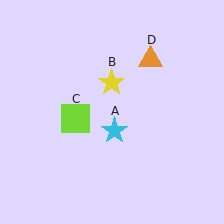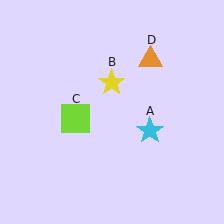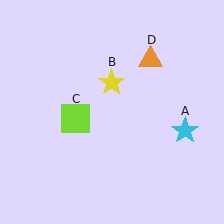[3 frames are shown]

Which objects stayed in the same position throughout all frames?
Yellow star (object B) and lime square (object C) and orange triangle (object D) remained stationary.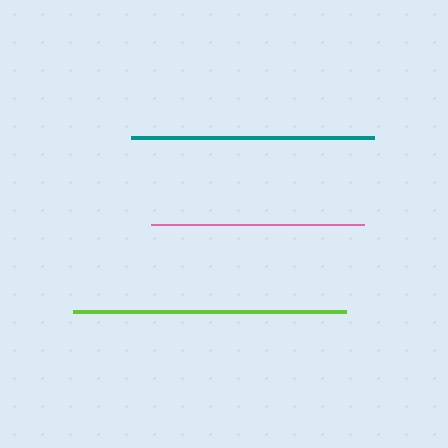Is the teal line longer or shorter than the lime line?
The lime line is longer than the teal line.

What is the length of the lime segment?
The lime segment is approximately 273 pixels long.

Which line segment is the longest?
The lime line is the longest at approximately 273 pixels.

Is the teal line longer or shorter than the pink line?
The teal line is longer than the pink line.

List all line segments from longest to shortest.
From longest to shortest: lime, teal, pink.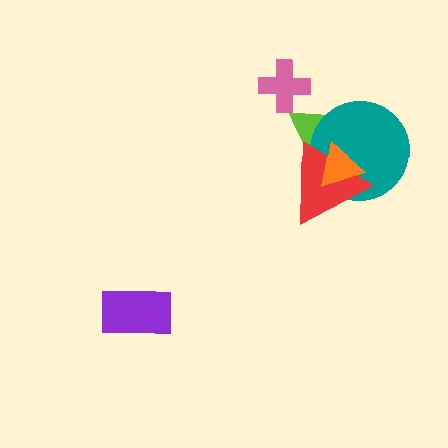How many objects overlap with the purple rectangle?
0 objects overlap with the purple rectangle.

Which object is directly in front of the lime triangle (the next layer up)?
The teal circle is directly in front of the lime triangle.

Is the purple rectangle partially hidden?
No, no other shape covers it.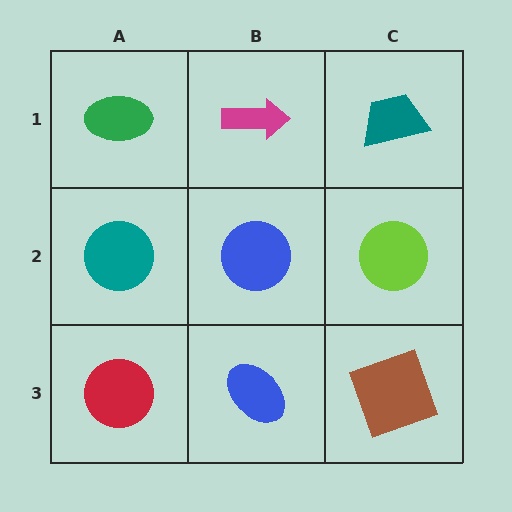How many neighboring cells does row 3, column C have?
2.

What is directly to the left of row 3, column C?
A blue ellipse.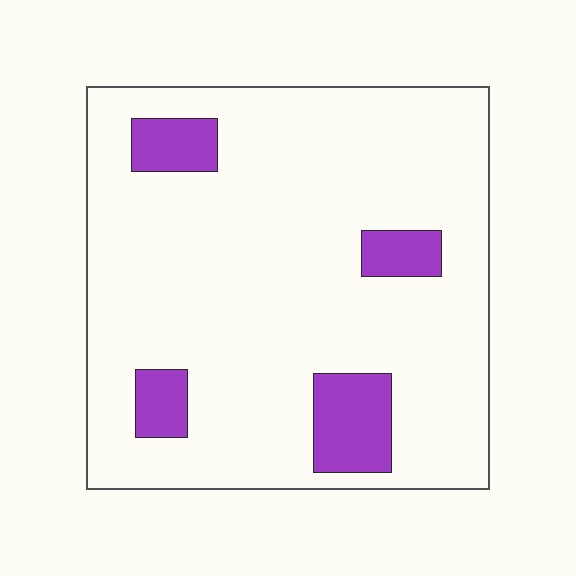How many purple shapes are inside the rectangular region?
4.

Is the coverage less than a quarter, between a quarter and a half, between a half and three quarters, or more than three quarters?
Less than a quarter.